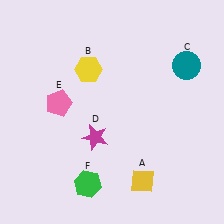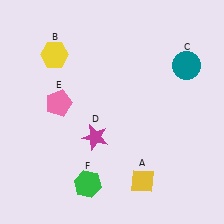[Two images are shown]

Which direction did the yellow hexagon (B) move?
The yellow hexagon (B) moved left.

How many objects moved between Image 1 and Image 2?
1 object moved between the two images.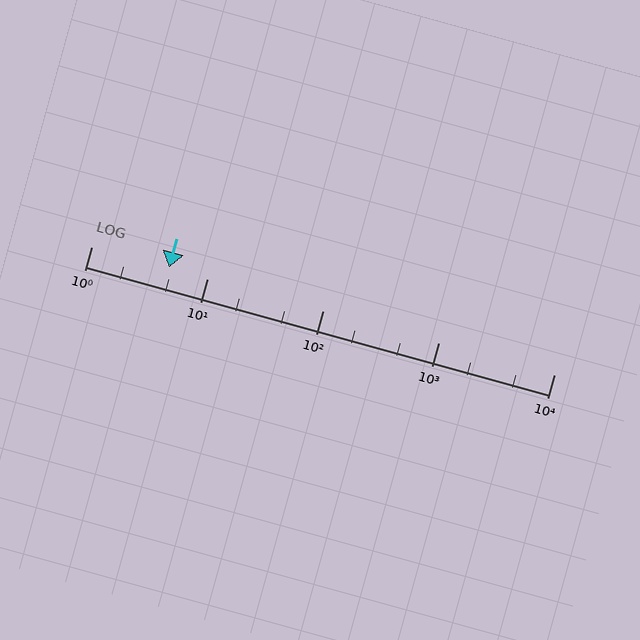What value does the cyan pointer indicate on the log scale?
The pointer indicates approximately 4.7.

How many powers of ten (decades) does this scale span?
The scale spans 4 decades, from 1 to 10000.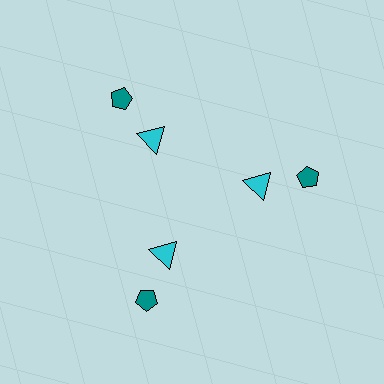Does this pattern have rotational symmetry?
Yes, this pattern has 3-fold rotational symmetry. It looks the same after rotating 120 degrees around the center.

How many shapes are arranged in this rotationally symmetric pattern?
There are 6 shapes, arranged in 3 groups of 2.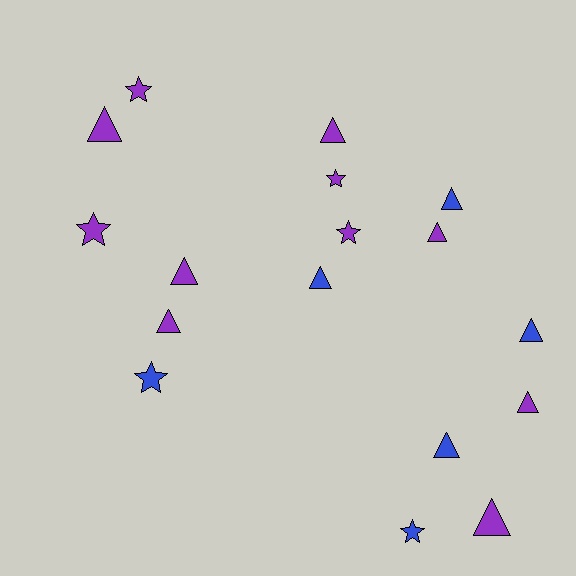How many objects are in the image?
There are 17 objects.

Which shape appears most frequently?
Triangle, with 11 objects.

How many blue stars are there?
There are 2 blue stars.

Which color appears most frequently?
Purple, with 11 objects.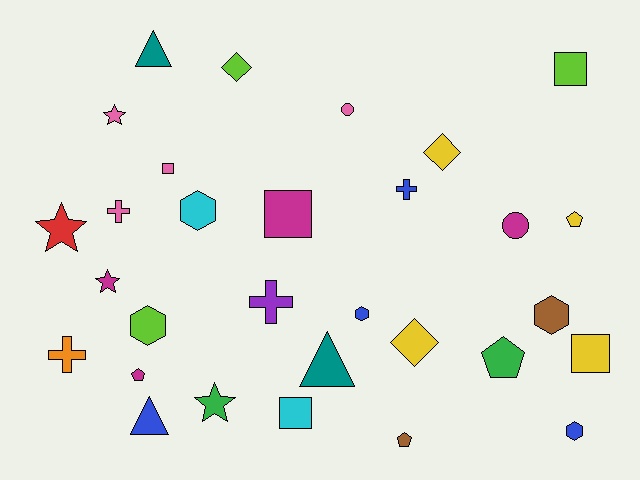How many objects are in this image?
There are 30 objects.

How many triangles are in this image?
There are 3 triangles.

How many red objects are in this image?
There is 1 red object.